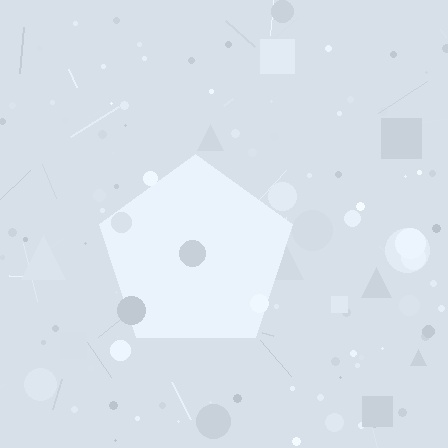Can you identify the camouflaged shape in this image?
The camouflaged shape is a pentagon.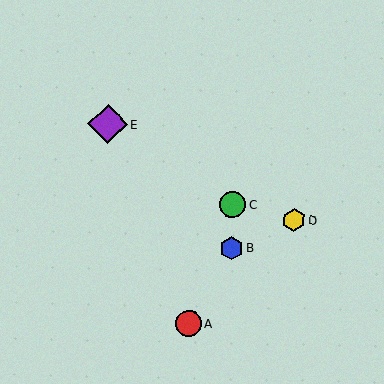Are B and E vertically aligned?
No, B is at x≈232 and E is at x≈108.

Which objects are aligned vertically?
Objects B, C are aligned vertically.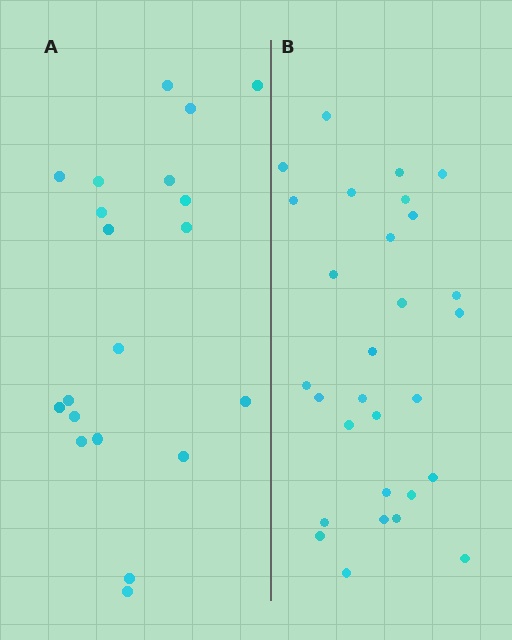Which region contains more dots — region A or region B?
Region B (the right region) has more dots.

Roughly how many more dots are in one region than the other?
Region B has roughly 8 or so more dots than region A.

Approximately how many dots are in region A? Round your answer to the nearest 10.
About 20 dots.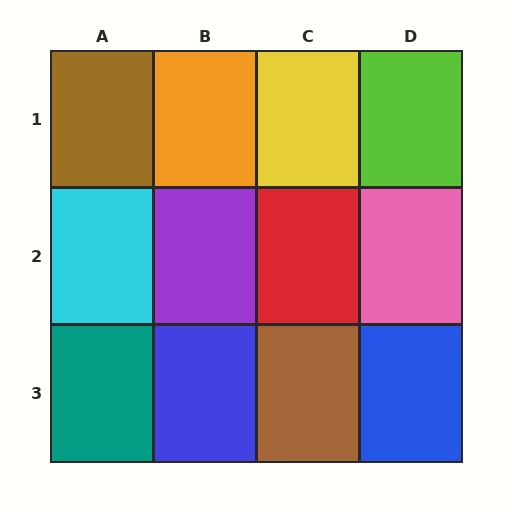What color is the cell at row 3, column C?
Brown.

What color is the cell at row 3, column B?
Blue.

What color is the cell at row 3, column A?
Teal.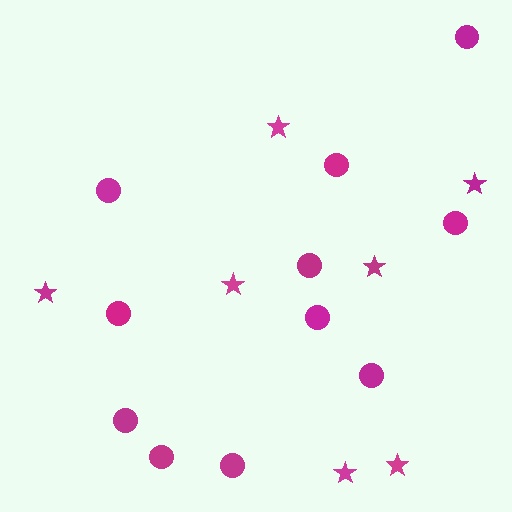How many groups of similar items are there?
There are 2 groups: one group of circles (11) and one group of stars (7).